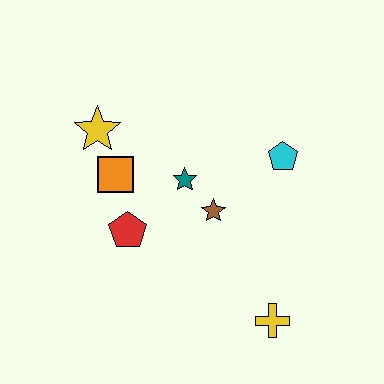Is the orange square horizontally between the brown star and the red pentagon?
No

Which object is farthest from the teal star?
The yellow cross is farthest from the teal star.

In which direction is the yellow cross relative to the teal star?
The yellow cross is below the teal star.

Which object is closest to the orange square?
The yellow star is closest to the orange square.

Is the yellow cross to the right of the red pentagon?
Yes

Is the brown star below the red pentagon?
No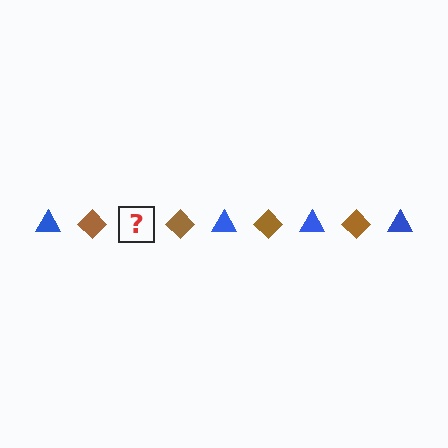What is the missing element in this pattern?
The missing element is a blue triangle.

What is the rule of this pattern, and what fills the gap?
The rule is that the pattern alternates between blue triangle and brown diamond. The gap should be filled with a blue triangle.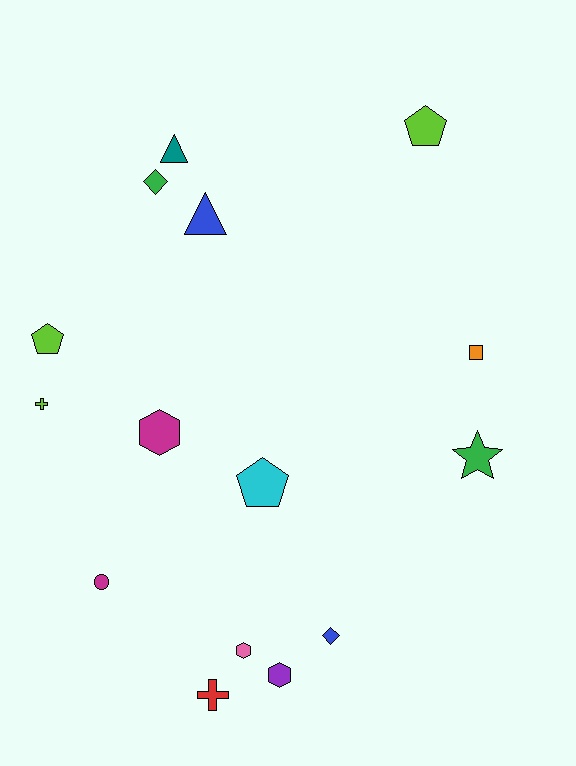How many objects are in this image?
There are 15 objects.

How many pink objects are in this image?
There is 1 pink object.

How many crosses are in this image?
There are 2 crosses.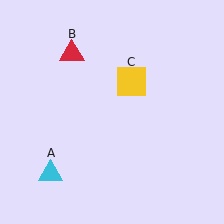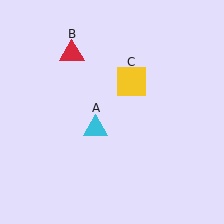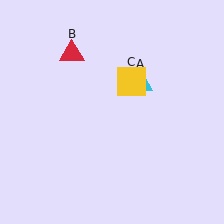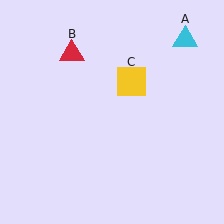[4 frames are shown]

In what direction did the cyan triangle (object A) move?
The cyan triangle (object A) moved up and to the right.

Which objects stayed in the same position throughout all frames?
Red triangle (object B) and yellow square (object C) remained stationary.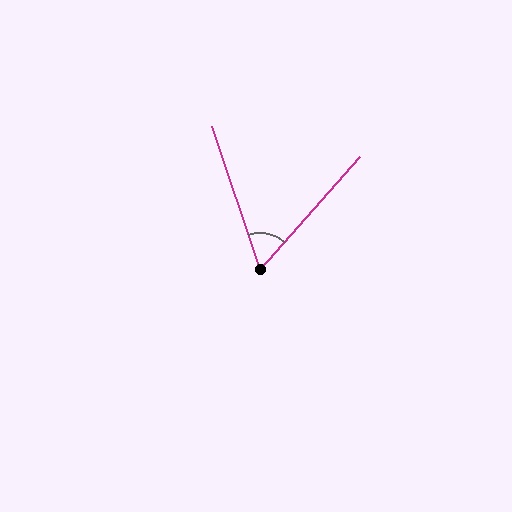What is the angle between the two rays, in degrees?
Approximately 60 degrees.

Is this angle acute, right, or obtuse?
It is acute.